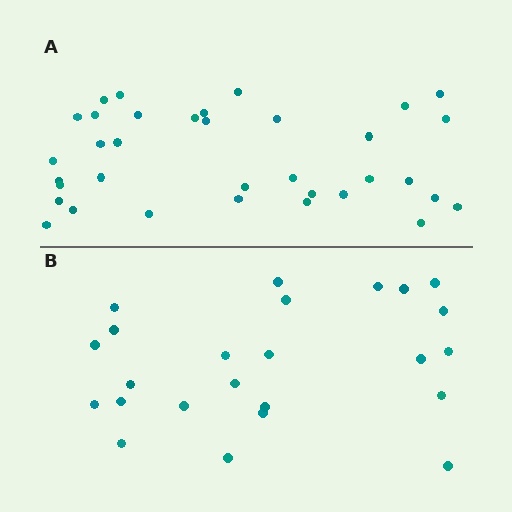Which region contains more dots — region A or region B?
Region A (the top region) has more dots.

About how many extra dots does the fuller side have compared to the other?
Region A has roughly 12 or so more dots than region B.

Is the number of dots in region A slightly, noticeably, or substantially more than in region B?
Region A has substantially more. The ratio is roughly 1.5 to 1.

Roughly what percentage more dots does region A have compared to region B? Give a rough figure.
About 45% more.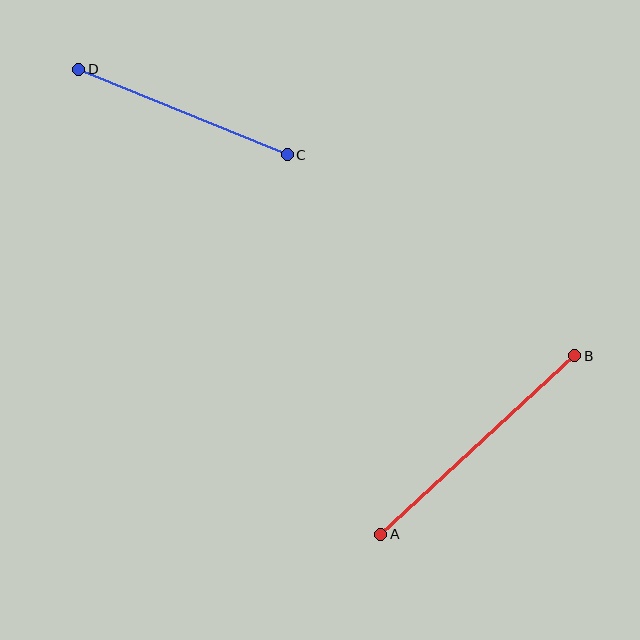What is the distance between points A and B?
The distance is approximately 263 pixels.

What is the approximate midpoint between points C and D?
The midpoint is at approximately (183, 112) pixels.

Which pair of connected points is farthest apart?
Points A and B are farthest apart.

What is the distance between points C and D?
The distance is approximately 225 pixels.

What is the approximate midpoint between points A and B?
The midpoint is at approximately (478, 445) pixels.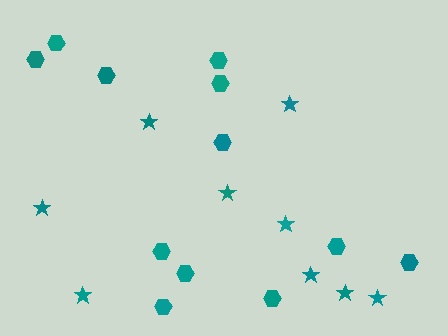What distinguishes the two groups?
There are 2 groups: one group of hexagons (12) and one group of stars (9).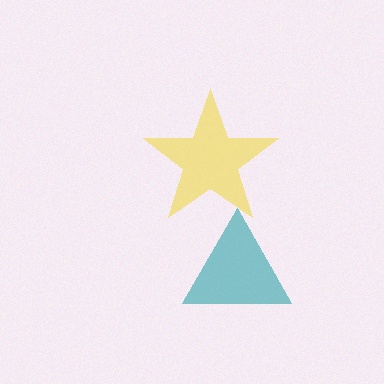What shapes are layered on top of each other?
The layered shapes are: a yellow star, a teal triangle.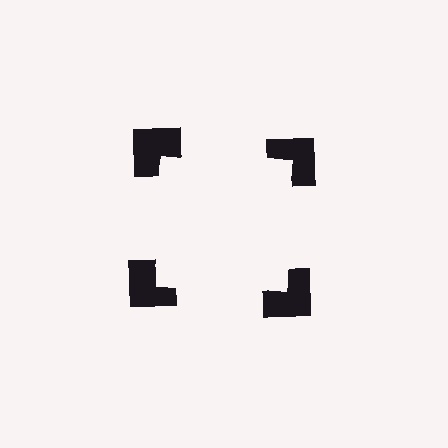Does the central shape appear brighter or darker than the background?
It typically appears slightly brighter than the background, even though no actual brightness change is drawn.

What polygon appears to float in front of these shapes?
An illusory square — its edges are inferred from the aligned wedge cuts in the notched squares, not physically drawn.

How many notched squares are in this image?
There are 4 — one at each vertex of the illusory square.